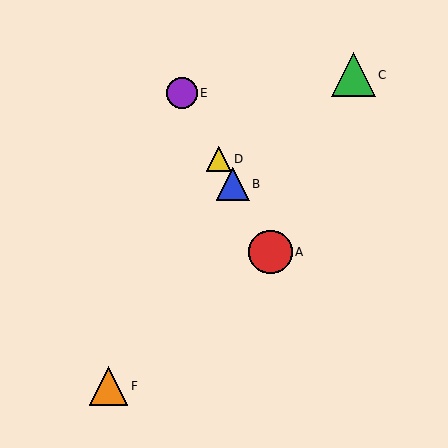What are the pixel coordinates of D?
Object D is at (219, 159).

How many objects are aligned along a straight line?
4 objects (A, B, D, E) are aligned along a straight line.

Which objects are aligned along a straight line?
Objects A, B, D, E are aligned along a straight line.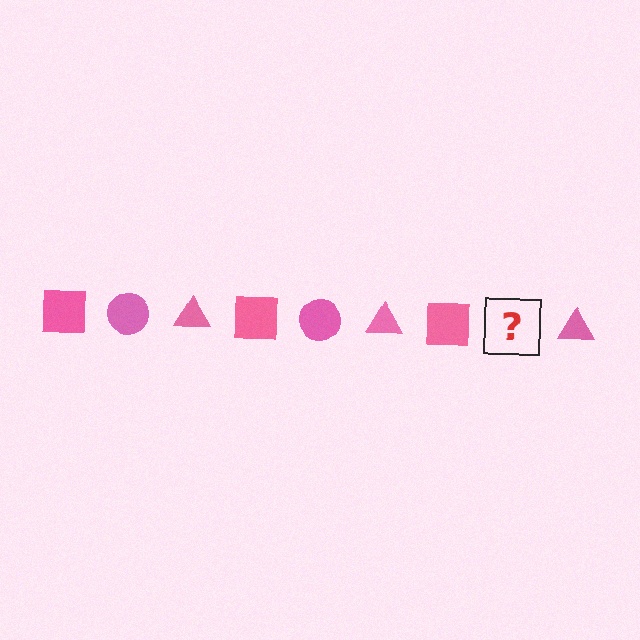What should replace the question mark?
The question mark should be replaced with a pink circle.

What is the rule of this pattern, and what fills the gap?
The rule is that the pattern cycles through square, circle, triangle shapes in pink. The gap should be filled with a pink circle.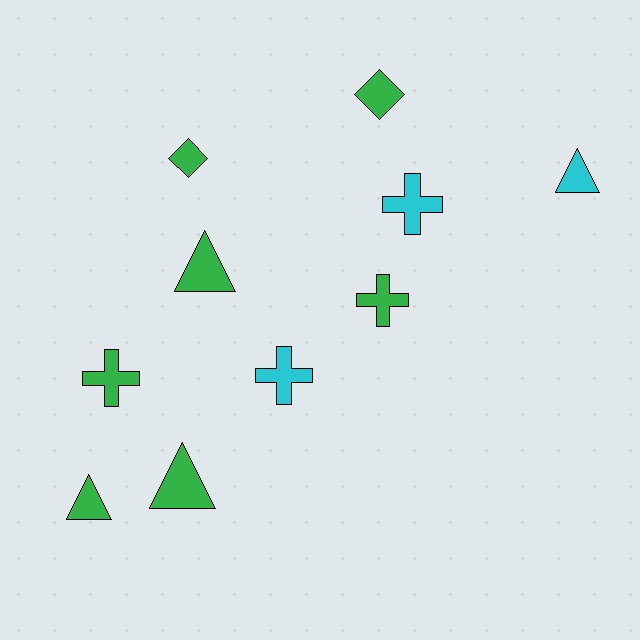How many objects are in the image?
There are 10 objects.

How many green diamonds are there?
There are 2 green diamonds.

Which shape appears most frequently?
Triangle, with 4 objects.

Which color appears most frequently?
Green, with 7 objects.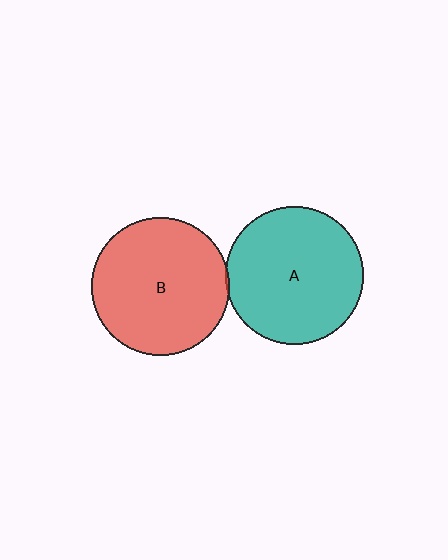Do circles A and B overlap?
Yes.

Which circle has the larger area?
Circle B (red).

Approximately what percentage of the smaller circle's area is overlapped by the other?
Approximately 5%.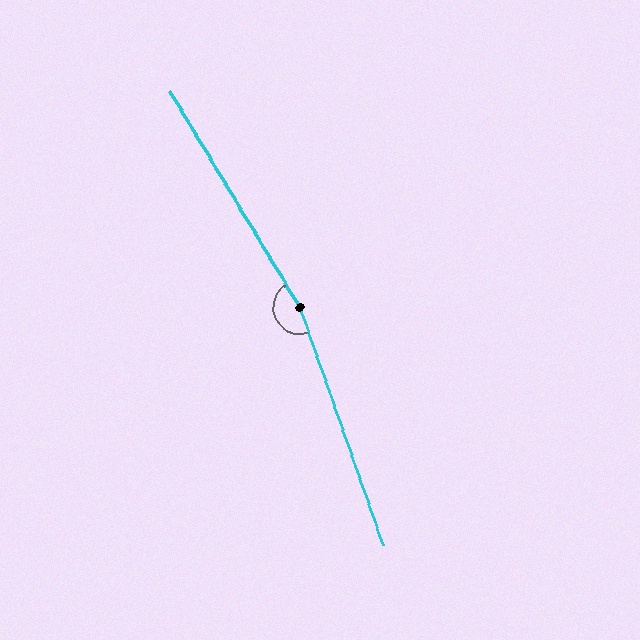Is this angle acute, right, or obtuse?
It is obtuse.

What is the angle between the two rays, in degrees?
Approximately 168 degrees.